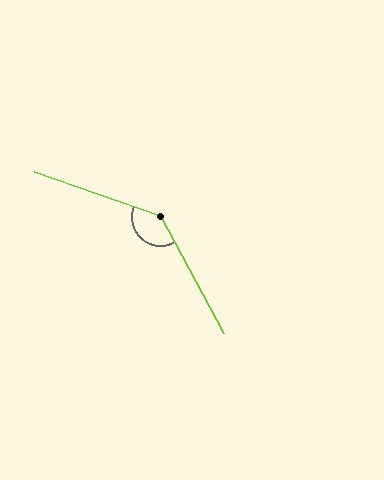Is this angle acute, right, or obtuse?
It is obtuse.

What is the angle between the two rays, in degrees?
Approximately 138 degrees.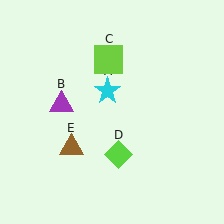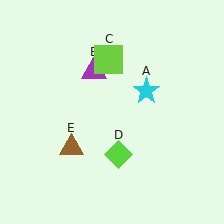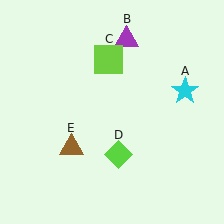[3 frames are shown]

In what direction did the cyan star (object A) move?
The cyan star (object A) moved right.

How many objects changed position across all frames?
2 objects changed position: cyan star (object A), purple triangle (object B).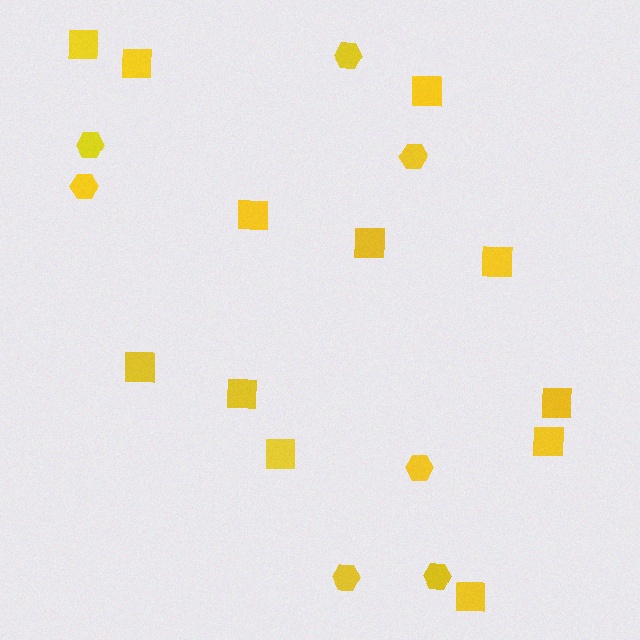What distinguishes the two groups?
There are 2 groups: one group of squares (12) and one group of hexagons (7).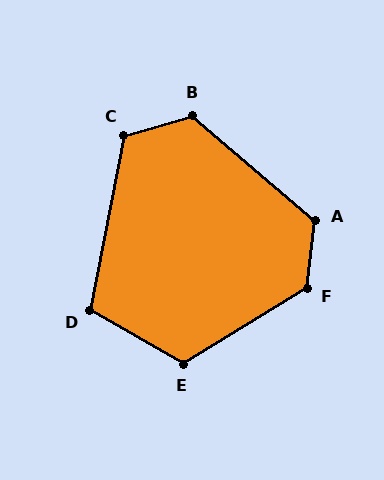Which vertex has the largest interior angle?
F, at approximately 129 degrees.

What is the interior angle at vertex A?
Approximately 124 degrees (obtuse).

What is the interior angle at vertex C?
Approximately 118 degrees (obtuse).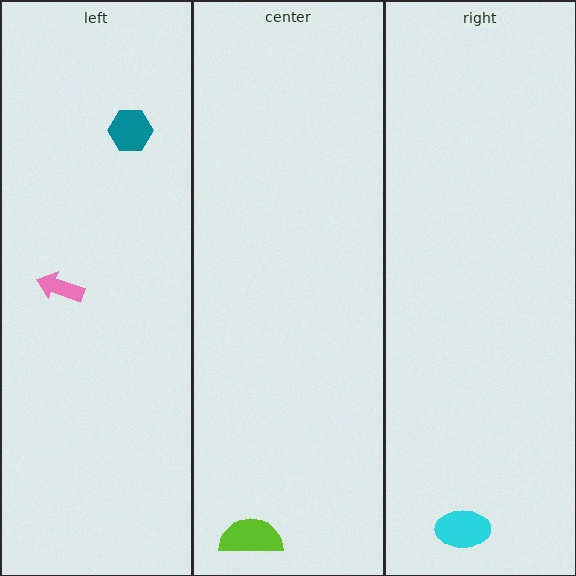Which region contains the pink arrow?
The left region.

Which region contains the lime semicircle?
The center region.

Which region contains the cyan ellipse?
The right region.